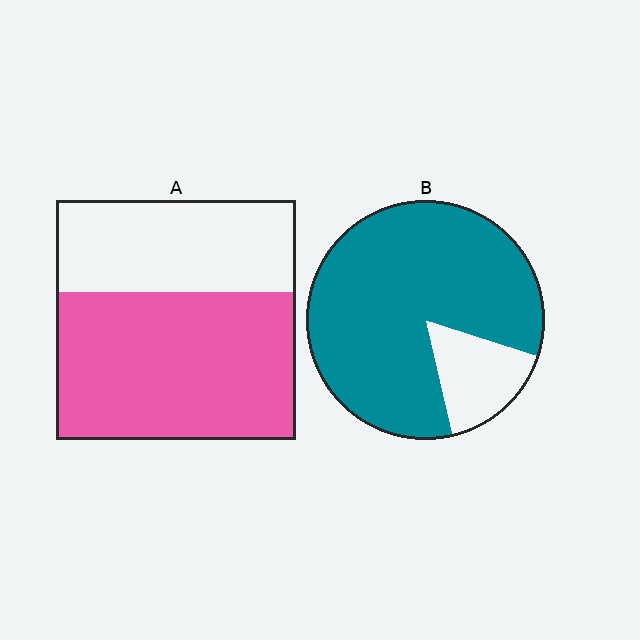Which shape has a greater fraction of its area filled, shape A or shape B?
Shape B.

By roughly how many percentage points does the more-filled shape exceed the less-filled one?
By roughly 20 percentage points (B over A).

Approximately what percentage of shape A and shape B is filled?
A is approximately 60% and B is approximately 85%.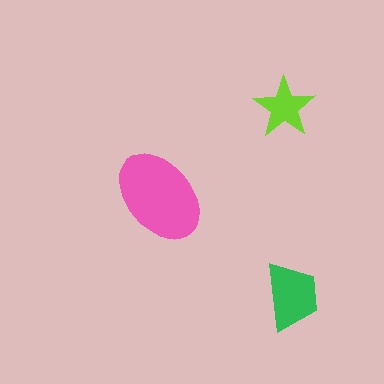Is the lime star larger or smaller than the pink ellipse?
Smaller.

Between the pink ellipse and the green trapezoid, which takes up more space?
The pink ellipse.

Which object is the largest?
The pink ellipse.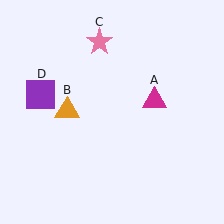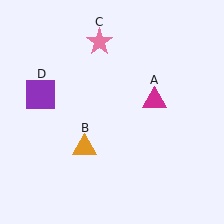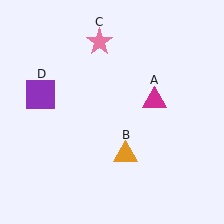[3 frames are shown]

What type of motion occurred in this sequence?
The orange triangle (object B) rotated counterclockwise around the center of the scene.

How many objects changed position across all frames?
1 object changed position: orange triangle (object B).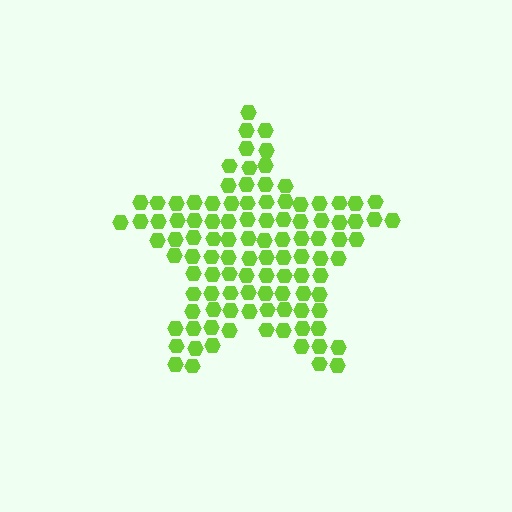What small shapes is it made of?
It is made of small hexagons.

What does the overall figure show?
The overall figure shows a star.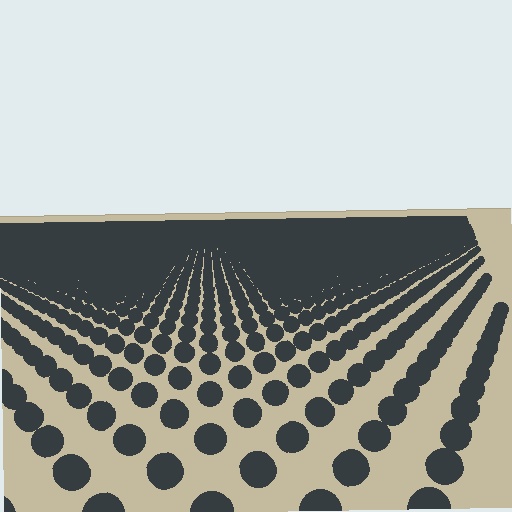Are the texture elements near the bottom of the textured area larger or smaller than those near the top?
Larger. Near the bottom, elements are closer to the viewer and appear at a bigger on-screen size.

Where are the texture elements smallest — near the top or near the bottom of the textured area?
Near the top.